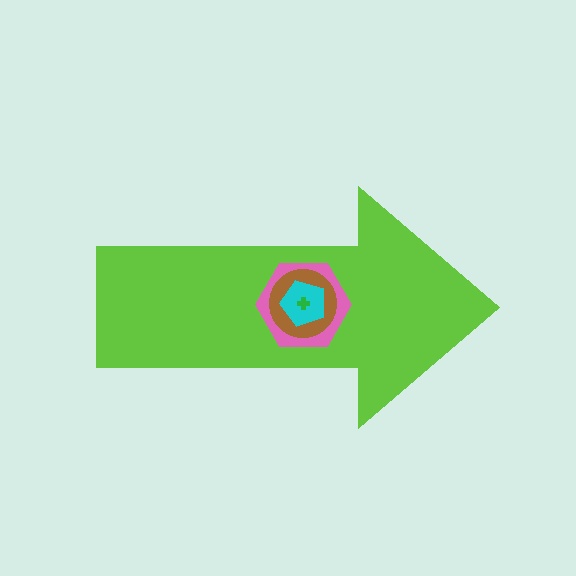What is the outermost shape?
The lime arrow.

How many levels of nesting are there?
5.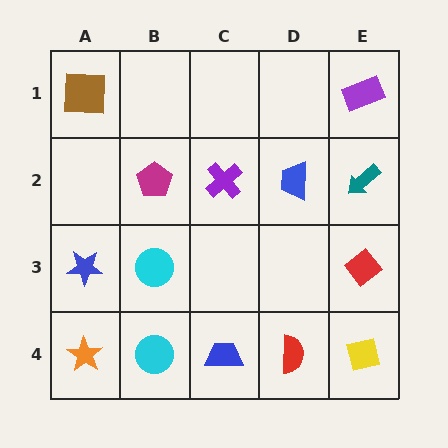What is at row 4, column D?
A red semicircle.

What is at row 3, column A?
A blue star.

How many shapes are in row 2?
4 shapes.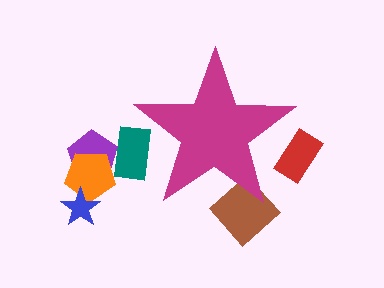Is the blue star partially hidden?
No, the blue star is fully visible.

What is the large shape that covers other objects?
A magenta star.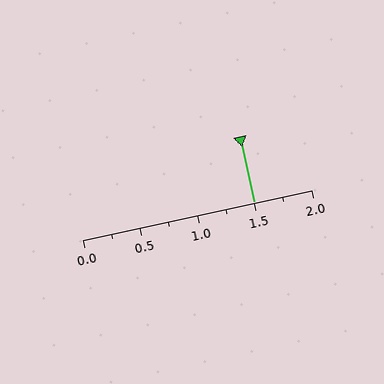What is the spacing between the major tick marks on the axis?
The major ticks are spaced 0.5 apart.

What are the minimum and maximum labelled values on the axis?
The axis runs from 0.0 to 2.0.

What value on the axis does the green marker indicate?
The marker indicates approximately 1.5.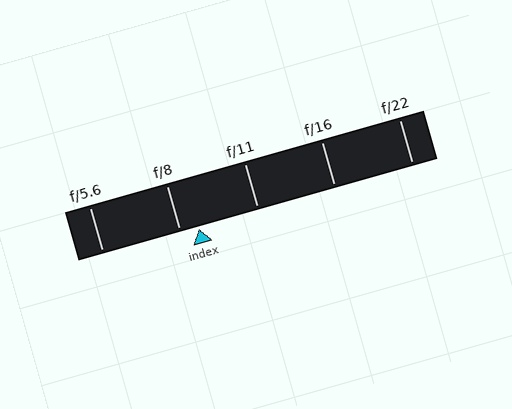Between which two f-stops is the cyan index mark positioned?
The index mark is between f/8 and f/11.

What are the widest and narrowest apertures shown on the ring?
The widest aperture shown is f/5.6 and the narrowest is f/22.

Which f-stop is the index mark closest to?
The index mark is closest to f/8.